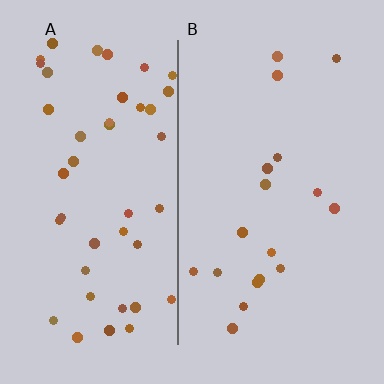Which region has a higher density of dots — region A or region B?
A (the left).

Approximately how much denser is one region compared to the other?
Approximately 2.5× — region A over region B.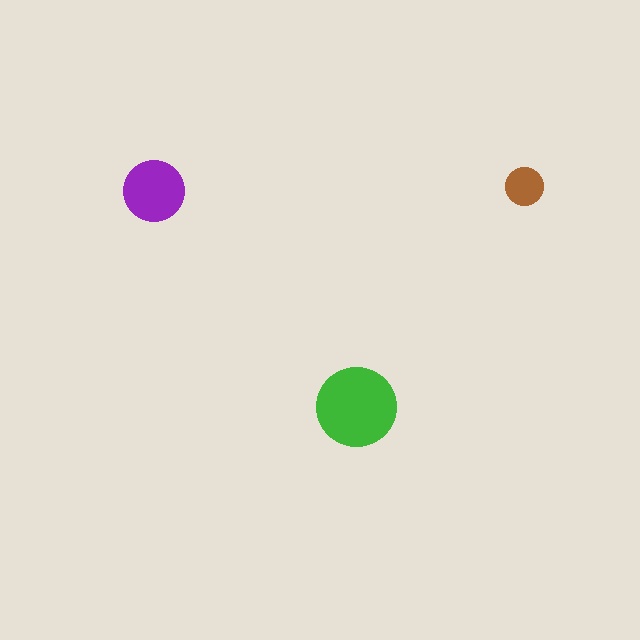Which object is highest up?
The brown circle is topmost.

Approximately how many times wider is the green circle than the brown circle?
About 2 times wider.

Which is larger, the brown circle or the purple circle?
The purple one.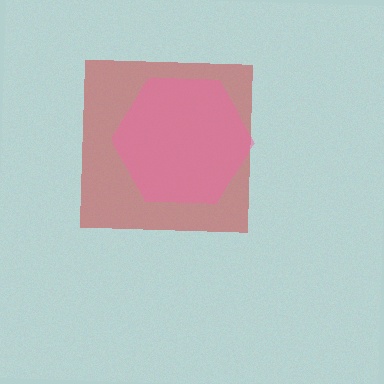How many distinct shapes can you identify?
There are 2 distinct shapes: a red square, a pink hexagon.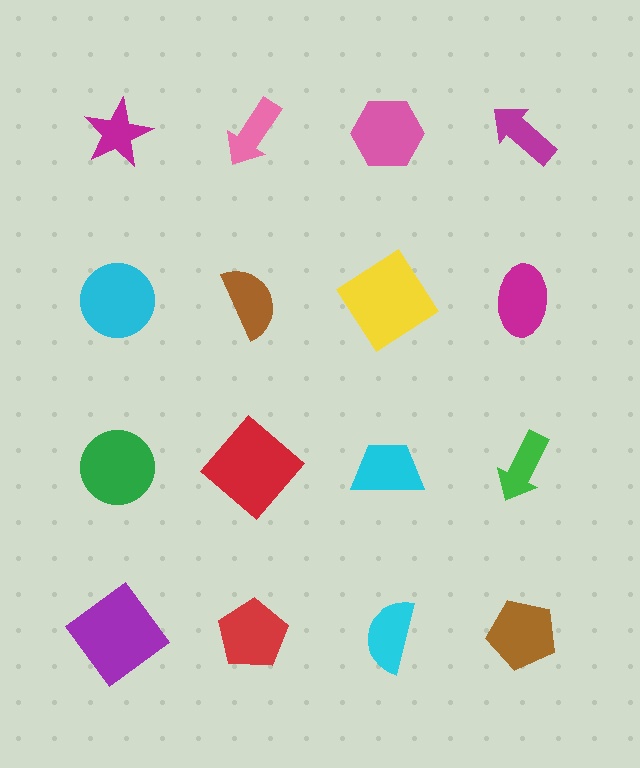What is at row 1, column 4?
A magenta arrow.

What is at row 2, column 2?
A brown semicircle.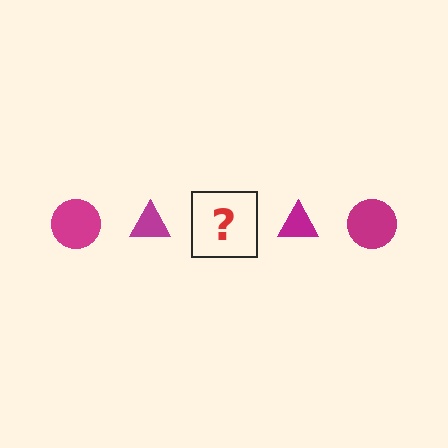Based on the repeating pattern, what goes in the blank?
The blank should be a magenta circle.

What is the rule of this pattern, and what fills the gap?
The rule is that the pattern cycles through circle, triangle shapes in magenta. The gap should be filled with a magenta circle.